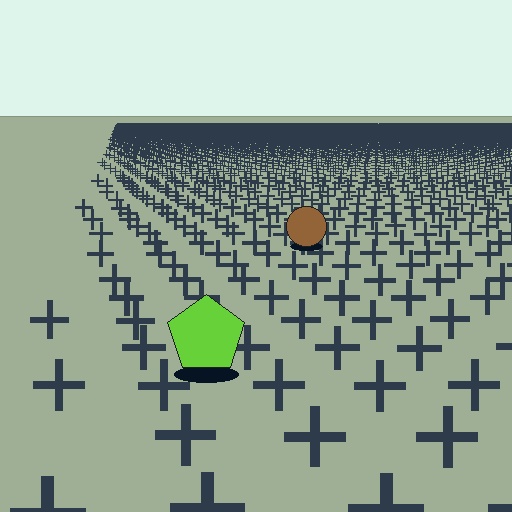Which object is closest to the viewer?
The lime pentagon is closest. The texture marks near it are larger and more spread out.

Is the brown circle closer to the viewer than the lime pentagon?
No. The lime pentagon is closer — you can tell from the texture gradient: the ground texture is coarser near it.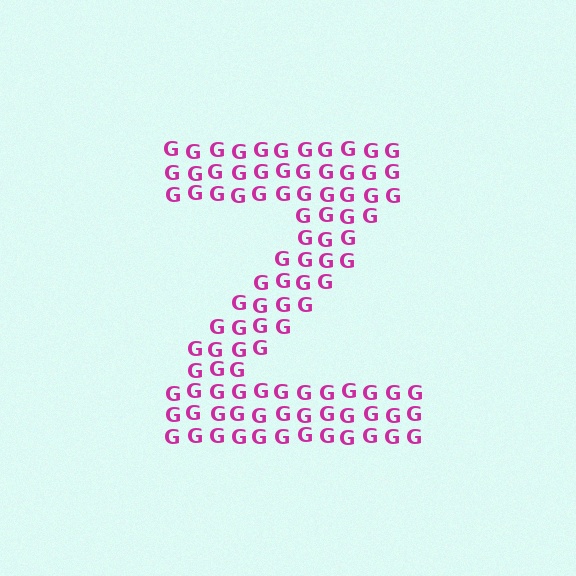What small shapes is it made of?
It is made of small letter G's.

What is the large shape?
The large shape is the letter Z.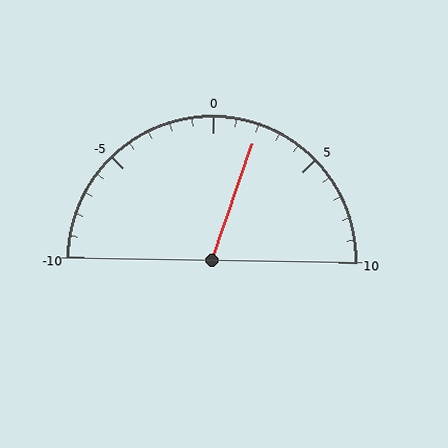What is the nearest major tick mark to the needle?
The nearest major tick mark is 0.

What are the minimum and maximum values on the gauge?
The gauge ranges from -10 to 10.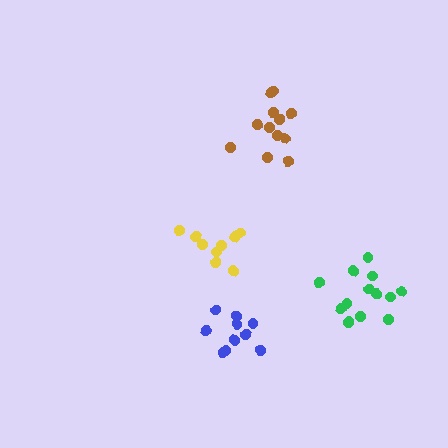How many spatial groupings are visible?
There are 4 spatial groupings.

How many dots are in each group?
Group 1: 12 dots, Group 2: 14 dots, Group 3: 9 dots, Group 4: 10 dots (45 total).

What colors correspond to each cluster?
The clusters are colored: brown, green, yellow, blue.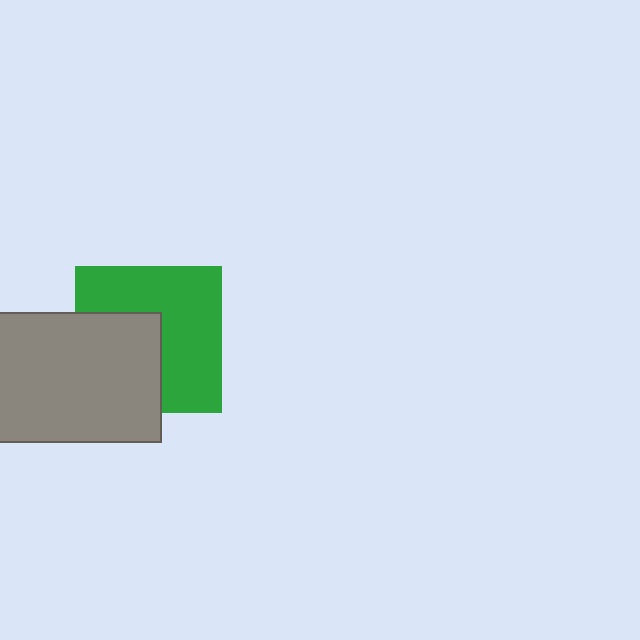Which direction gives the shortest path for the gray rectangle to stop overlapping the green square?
Moving toward the lower-left gives the shortest separation.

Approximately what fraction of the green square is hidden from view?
Roughly 41% of the green square is hidden behind the gray rectangle.